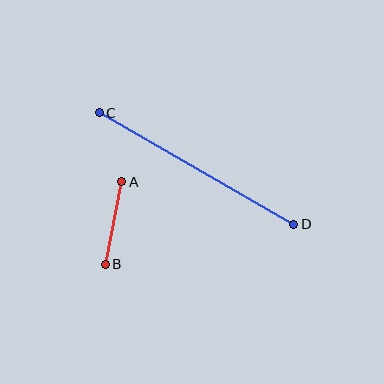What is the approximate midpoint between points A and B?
The midpoint is at approximately (113, 223) pixels.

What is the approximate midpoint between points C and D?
The midpoint is at approximately (196, 169) pixels.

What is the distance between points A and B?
The distance is approximately 84 pixels.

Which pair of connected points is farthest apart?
Points C and D are farthest apart.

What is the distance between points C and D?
The distance is approximately 224 pixels.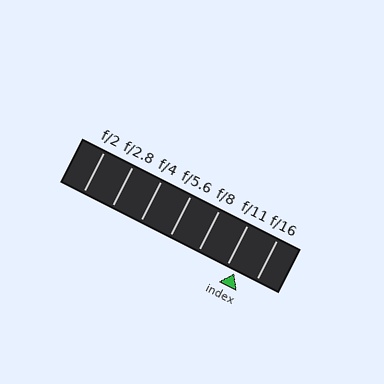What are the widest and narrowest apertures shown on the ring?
The widest aperture shown is f/2 and the narrowest is f/16.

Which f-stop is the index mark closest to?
The index mark is closest to f/11.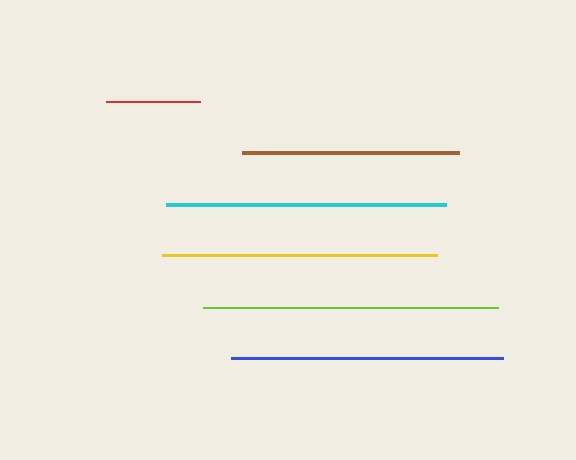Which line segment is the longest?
The lime line is the longest at approximately 294 pixels.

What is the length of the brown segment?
The brown segment is approximately 217 pixels long.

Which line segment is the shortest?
The red line is the shortest at approximately 94 pixels.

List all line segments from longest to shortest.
From longest to shortest: lime, cyan, yellow, blue, brown, red.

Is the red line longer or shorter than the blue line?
The blue line is longer than the red line.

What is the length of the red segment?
The red segment is approximately 94 pixels long.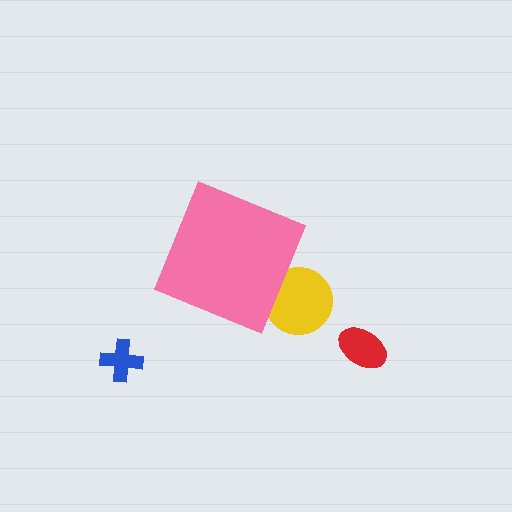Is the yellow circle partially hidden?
Yes, the yellow circle is partially hidden behind the pink diamond.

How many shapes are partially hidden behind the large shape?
1 shape is partially hidden.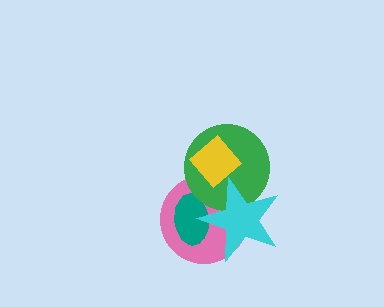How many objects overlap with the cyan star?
3 objects overlap with the cyan star.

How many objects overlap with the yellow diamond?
2 objects overlap with the yellow diamond.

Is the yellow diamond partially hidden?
No, no other shape covers it.